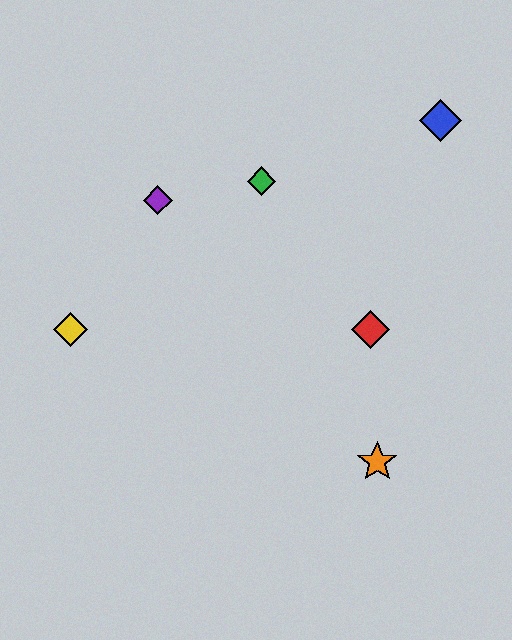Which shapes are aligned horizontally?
The red diamond, the yellow diamond are aligned horizontally.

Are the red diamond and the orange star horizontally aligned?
No, the red diamond is at y≈329 and the orange star is at y≈462.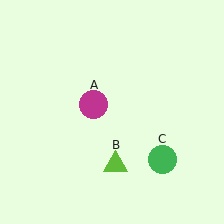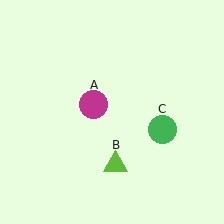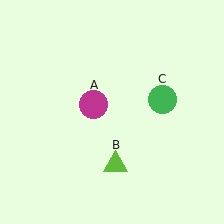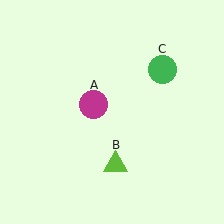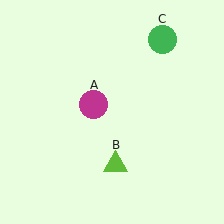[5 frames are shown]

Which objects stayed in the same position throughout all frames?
Magenta circle (object A) and lime triangle (object B) remained stationary.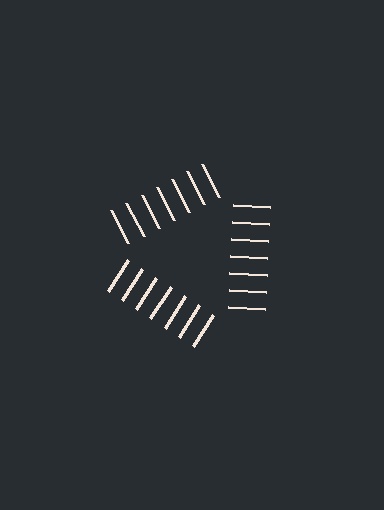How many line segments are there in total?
21 — 7 along each of the 3 edges.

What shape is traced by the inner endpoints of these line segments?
An illusory triangle — the line segments terminate on its edges but no continuous stroke is drawn.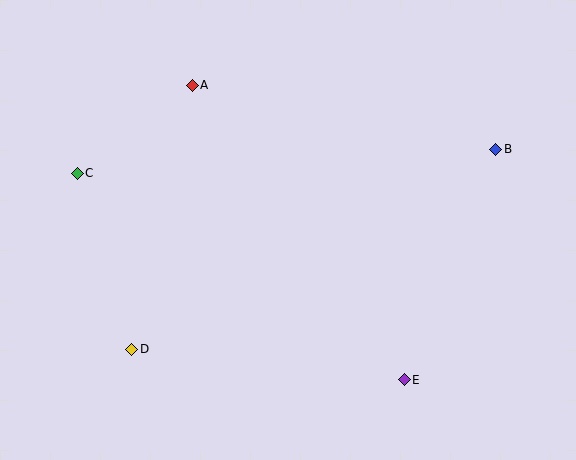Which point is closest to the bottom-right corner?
Point E is closest to the bottom-right corner.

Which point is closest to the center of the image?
Point A at (192, 85) is closest to the center.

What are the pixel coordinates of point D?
Point D is at (131, 349).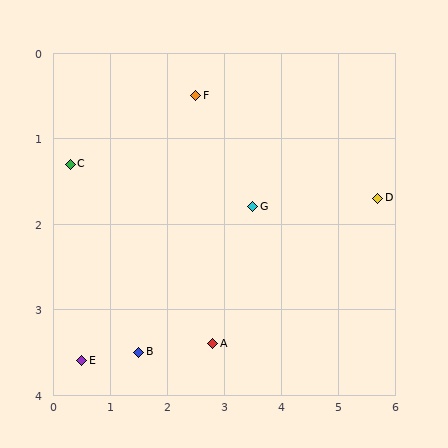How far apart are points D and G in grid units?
Points D and G are about 2.2 grid units apart.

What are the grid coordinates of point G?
Point G is at approximately (3.5, 1.8).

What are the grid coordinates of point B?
Point B is at approximately (1.5, 3.5).